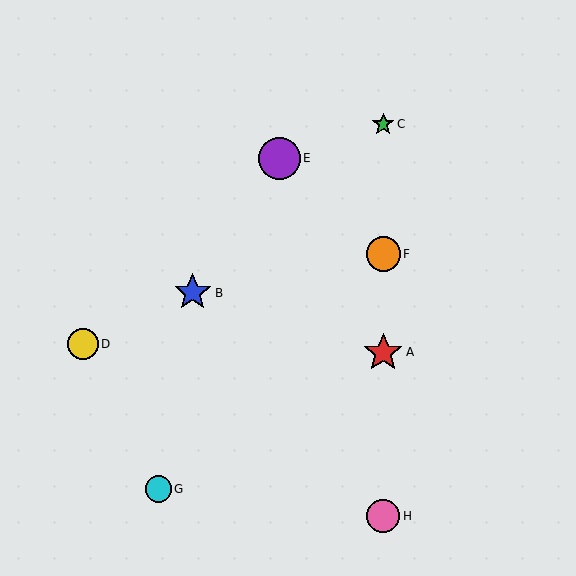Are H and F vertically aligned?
Yes, both are at x≈383.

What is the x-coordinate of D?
Object D is at x≈83.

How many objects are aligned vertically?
4 objects (A, C, F, H) are aligned vertically.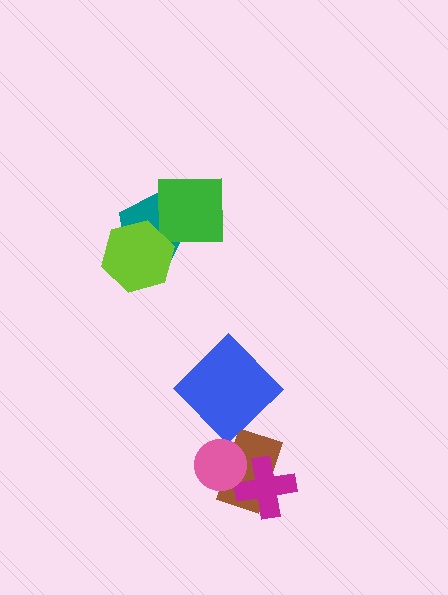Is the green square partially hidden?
Yes, it is partially covered by another shape.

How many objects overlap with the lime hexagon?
2 objects overlap with the lime hexagon.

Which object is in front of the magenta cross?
The pink circle is in front of the magenta cross.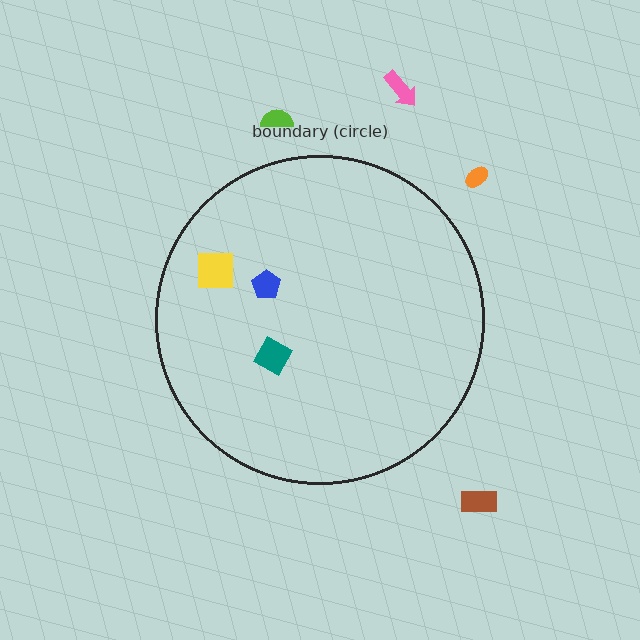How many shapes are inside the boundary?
3 inside, 4 outside.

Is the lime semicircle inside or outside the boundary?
Outside.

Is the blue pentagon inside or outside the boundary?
Inside.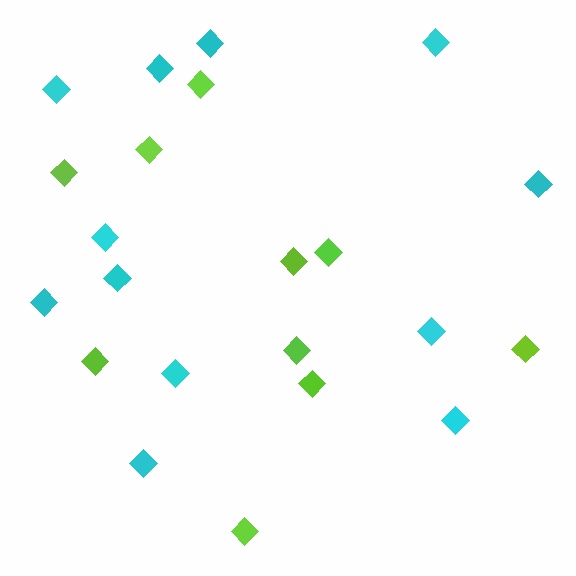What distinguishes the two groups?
There are 2 groups: one group of lime diamonds (10) and one group of cyan diamonds (12).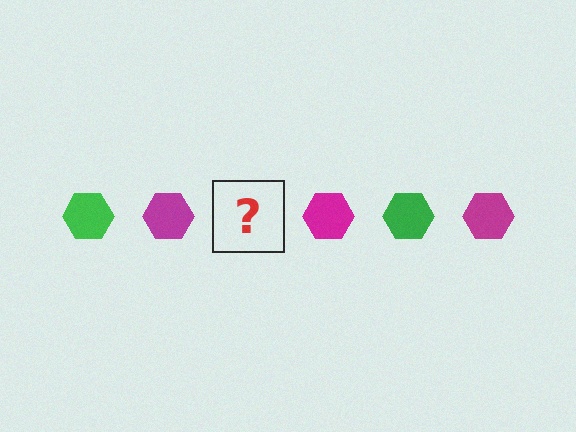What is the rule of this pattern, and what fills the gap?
The rule is that the pattern cycles through green, magenta hexagons. The gap should be filled with a green hexagon.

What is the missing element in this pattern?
The missing element is a green hexagon.